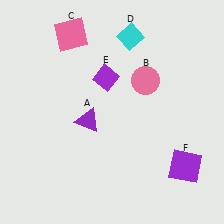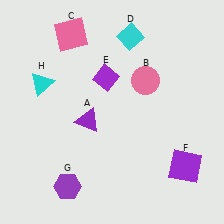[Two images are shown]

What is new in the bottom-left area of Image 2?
A purple hexagon (G) was added in the bottom-left area of Image 2.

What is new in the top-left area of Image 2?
A cyan triangle (H) was added in the top-left area of Image 2.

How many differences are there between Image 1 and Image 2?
There are 2 differences between the two images.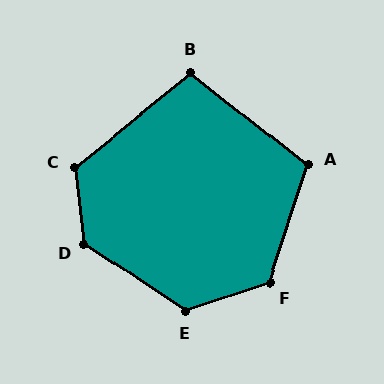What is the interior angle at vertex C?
Approximately 122 degrees (obtuse).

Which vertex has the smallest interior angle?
B, at approximately 103 degrees.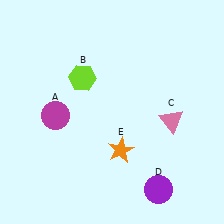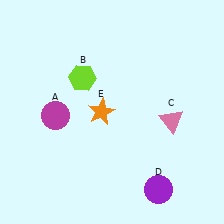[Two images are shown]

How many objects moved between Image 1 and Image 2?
1 object moved between the two images.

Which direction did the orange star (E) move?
The orange star (E) moved up.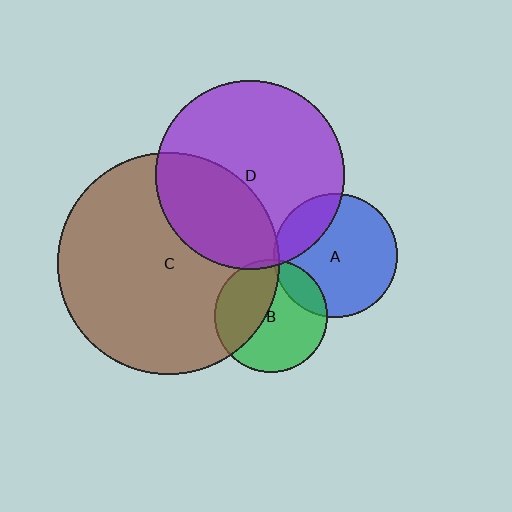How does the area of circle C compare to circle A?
Approximately 3.2 times.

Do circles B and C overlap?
Yes.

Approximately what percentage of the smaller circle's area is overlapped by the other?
Approximately 40%.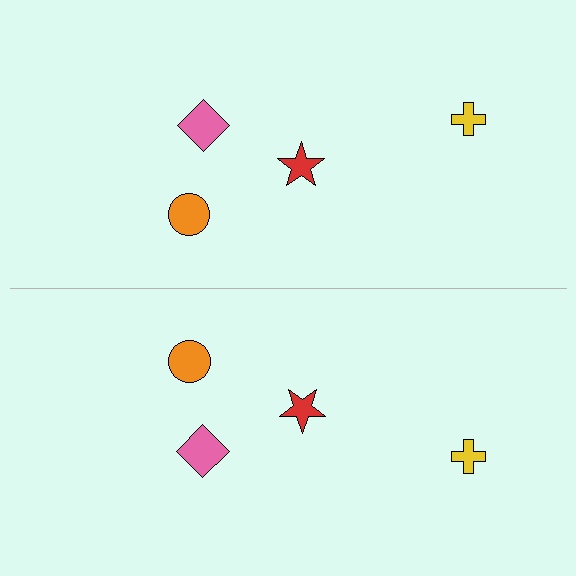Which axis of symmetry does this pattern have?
The pattern has a horizontal axis of symmetry running through the center of the image.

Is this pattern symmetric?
Yes, this pattern has bilateral (reflection) symmetry.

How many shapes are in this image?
There are 8 shapes in this image.